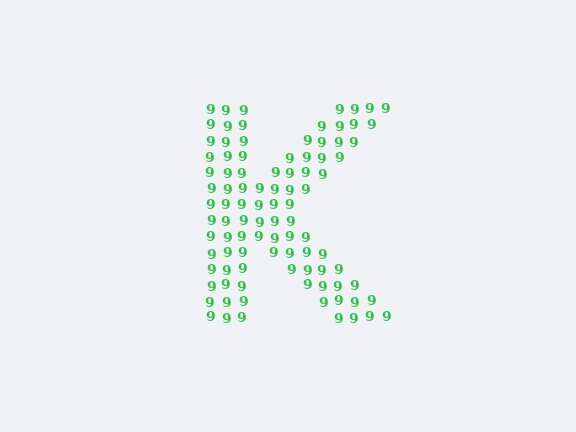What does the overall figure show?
The overall figure shows the letter K.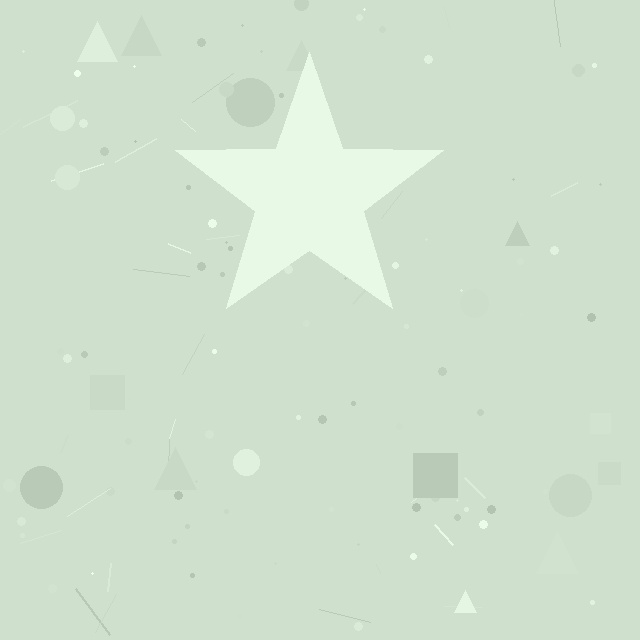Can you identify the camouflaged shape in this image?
The camouflaged shape is a star.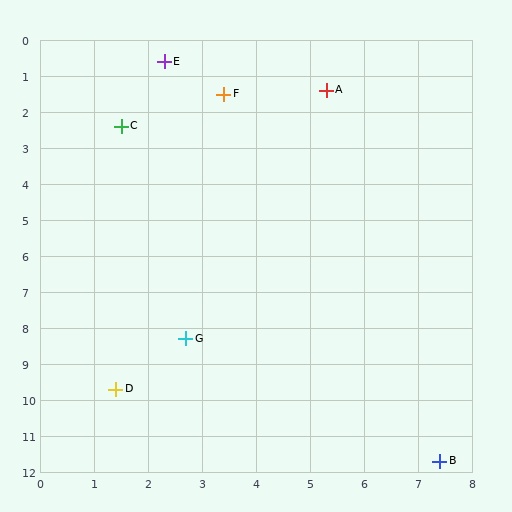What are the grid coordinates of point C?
Point C is at approximately (1.5, 2.4).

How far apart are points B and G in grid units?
Points B and G are about 5.8 grid units apart.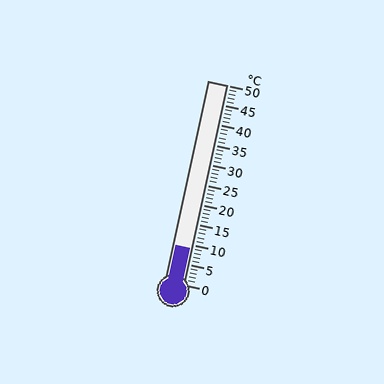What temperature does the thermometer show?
The thermometer shows approximately 9°C.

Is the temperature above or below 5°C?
The temperature is above 5°C.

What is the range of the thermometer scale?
The thermometer scale ranges from 0°C to 50°C.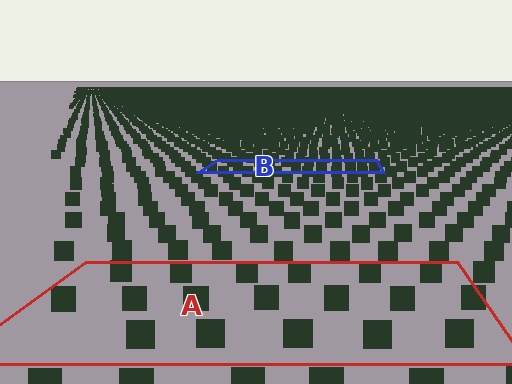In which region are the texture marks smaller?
The texture marks are smaller in region B, because it is farther away.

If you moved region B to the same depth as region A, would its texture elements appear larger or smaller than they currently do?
They would appear larger. At a closer depth, the same texture elements are projected at a bigger on-screen size.